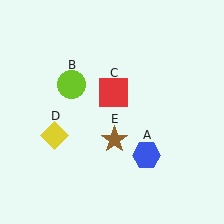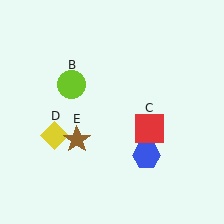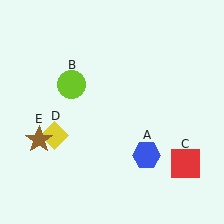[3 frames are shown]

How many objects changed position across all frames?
2 objects changed position: red square (object C), brown star (object E).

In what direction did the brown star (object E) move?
The brown star (object E) moved left.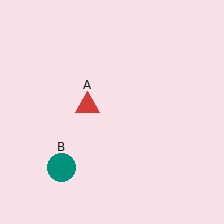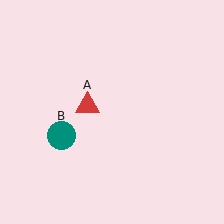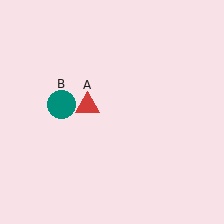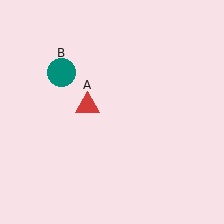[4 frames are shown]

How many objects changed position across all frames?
1 object changed position: teal circle (object B).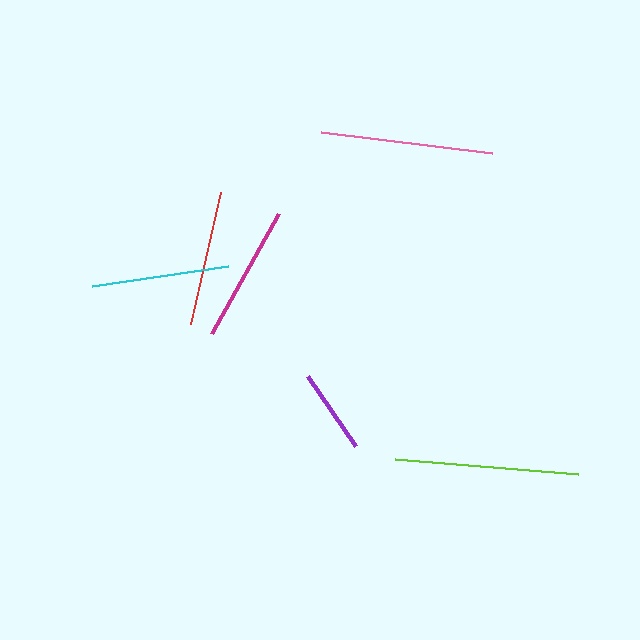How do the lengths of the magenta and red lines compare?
The magenta and red lines are approximately the same length.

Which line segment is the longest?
The lime line is the longest at approximately 183 pixels.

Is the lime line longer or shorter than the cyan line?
The lime line is longer than the cyan line.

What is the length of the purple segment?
The purple segment is approximately 85 pixels long.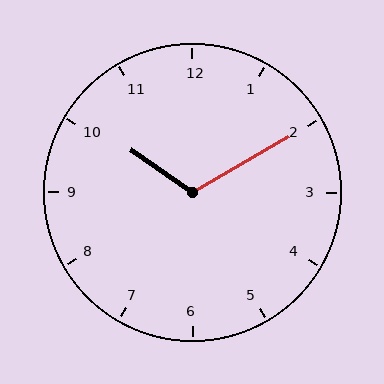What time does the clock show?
10:10.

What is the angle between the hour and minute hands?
Approximately 115 degrees.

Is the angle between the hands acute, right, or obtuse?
It is obtuse.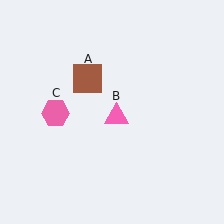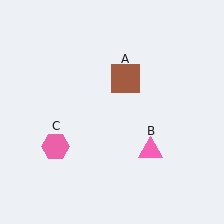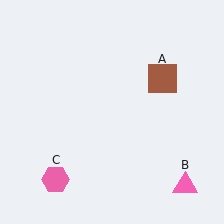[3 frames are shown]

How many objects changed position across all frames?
3 objects changed position: brown square (object A), pink triangle (object B), pink hexagon (object C).